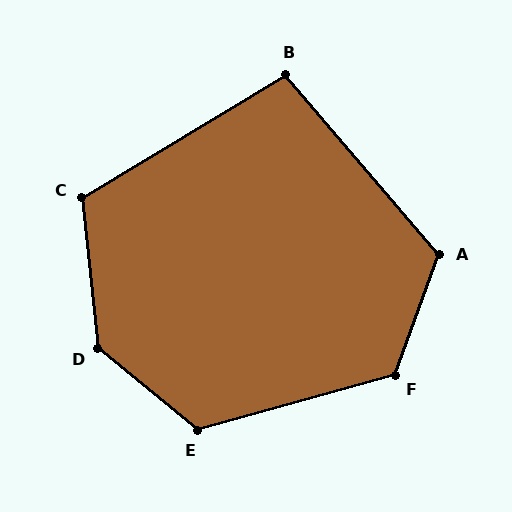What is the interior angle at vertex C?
Approximately 115 degrees (obtuse).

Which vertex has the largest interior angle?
D, at approximately 135 degrees.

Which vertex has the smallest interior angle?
B, at approximately 99 degrees.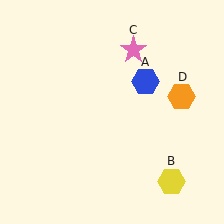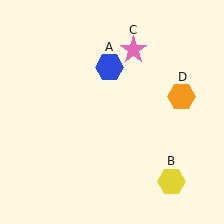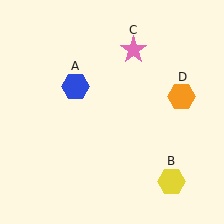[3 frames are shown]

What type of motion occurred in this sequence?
The blue hexagon (object A) rotated counterclockwise around the center of the scene.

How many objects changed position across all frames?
1 object changed position: blue hexagon (object A).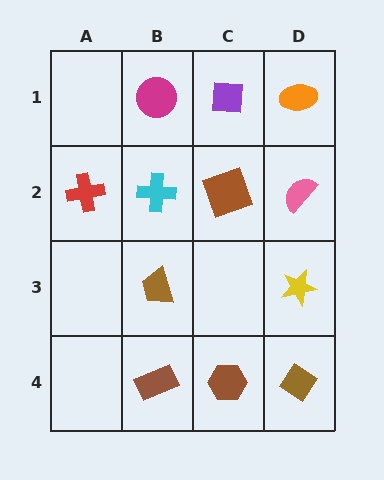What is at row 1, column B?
A magenta circle.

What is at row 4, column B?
A brown rectangle.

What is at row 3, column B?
A brown trapezoid.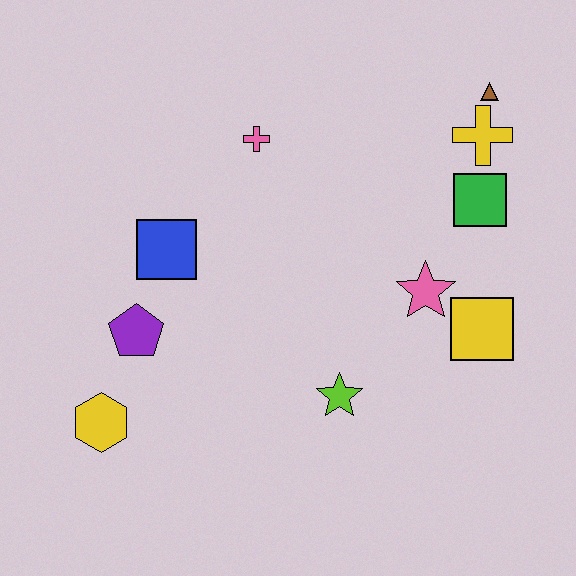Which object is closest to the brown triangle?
The yellow cross is closest to the brown triangle.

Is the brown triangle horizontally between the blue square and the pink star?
No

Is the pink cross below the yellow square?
No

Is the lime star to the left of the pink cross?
No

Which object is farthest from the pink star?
The yellow hexagon is farthest from the pink star.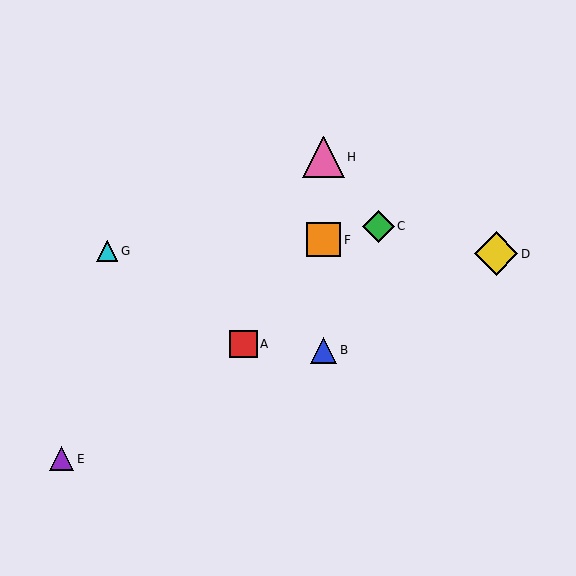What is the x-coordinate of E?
Object E is at x≈62.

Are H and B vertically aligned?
Yes, both are at x≈324.